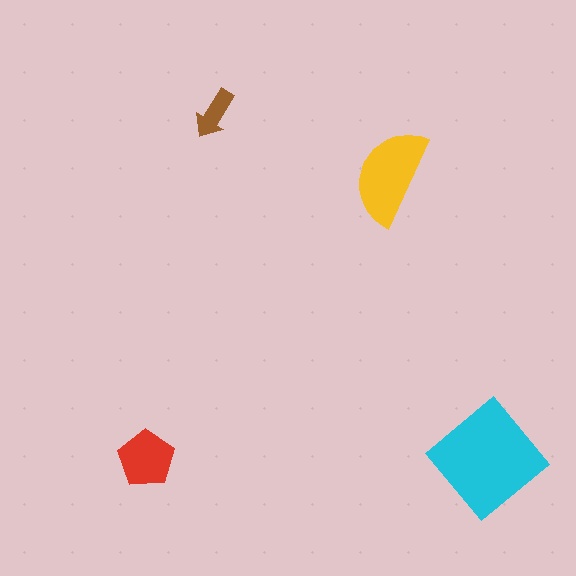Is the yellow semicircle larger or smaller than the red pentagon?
Larger.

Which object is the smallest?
The brown arrow.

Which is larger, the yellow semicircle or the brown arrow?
The yellow semicircle.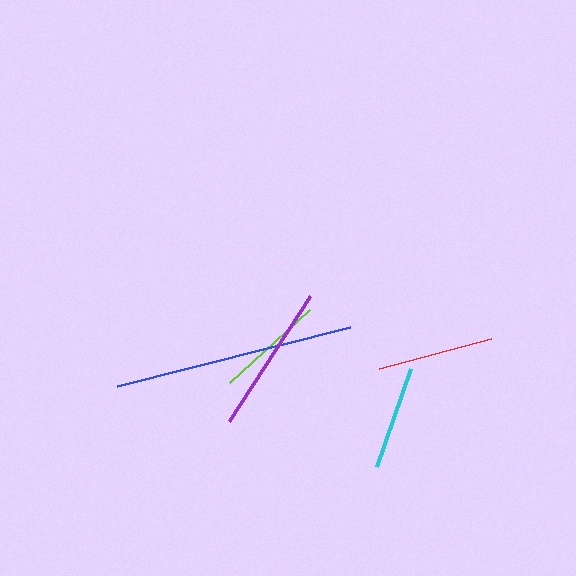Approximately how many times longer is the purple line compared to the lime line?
The purple line is approximately 1.4 times the length of the lime line.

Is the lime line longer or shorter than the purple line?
The purple line is longer than the lime line.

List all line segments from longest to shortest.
From longest to shortest: blue, purple, red, lime, cyan.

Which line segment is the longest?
The blue line is the longest at approximately 241 pixels.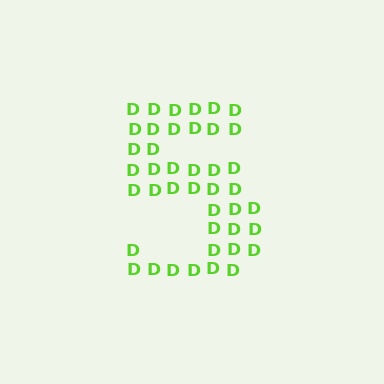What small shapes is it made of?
It is made of small letter D's.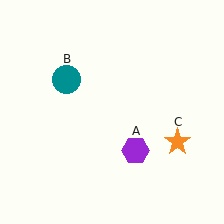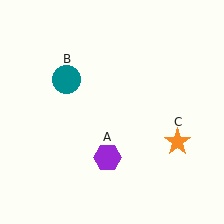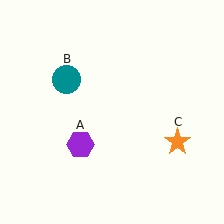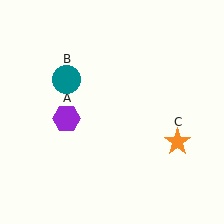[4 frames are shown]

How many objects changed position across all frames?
1 object changed position: purple hexagon (object A).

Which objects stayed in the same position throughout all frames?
Teal circle (object B) and orange star (object C) remained stationary.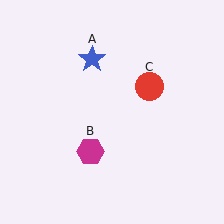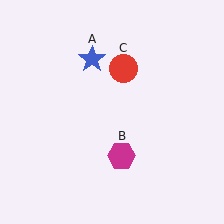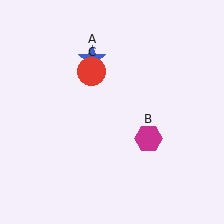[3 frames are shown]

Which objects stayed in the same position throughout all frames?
Blue star (object A) remained stationary.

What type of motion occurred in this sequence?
The magenta hexagon (object B), red circle (object C) rotated counterclockwise around the center of the scene.